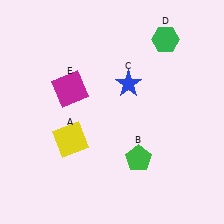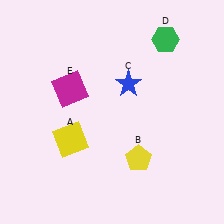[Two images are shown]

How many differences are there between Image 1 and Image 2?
There is 1 difference between the two images.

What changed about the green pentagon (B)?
In Image 1, B is green. In Image 2, it changed to yellow.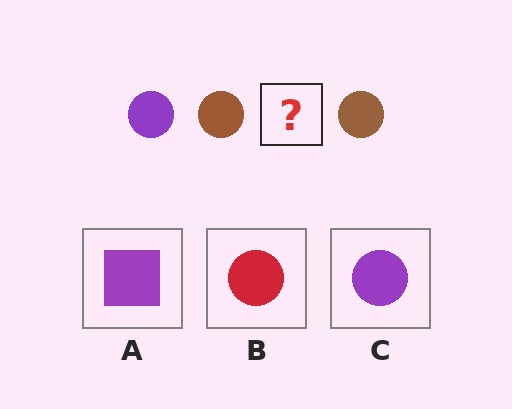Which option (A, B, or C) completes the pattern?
C.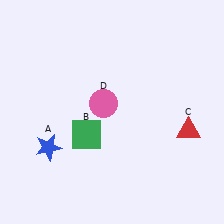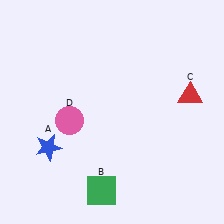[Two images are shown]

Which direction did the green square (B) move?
The green square (B) moved down.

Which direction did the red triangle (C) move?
The red triangle (C) moved up.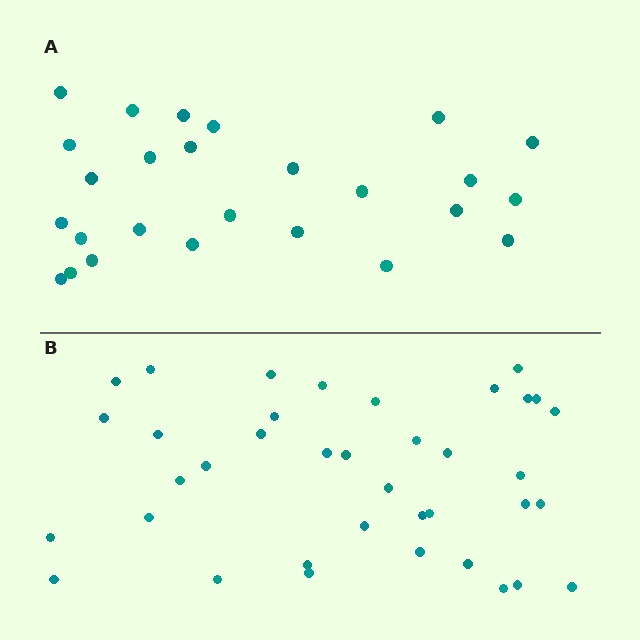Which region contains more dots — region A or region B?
Region B (the bottom region) has more dots.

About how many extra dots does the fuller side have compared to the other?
Region B has roughly 12 or so more dots than region A.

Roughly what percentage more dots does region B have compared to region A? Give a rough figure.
About 45% more.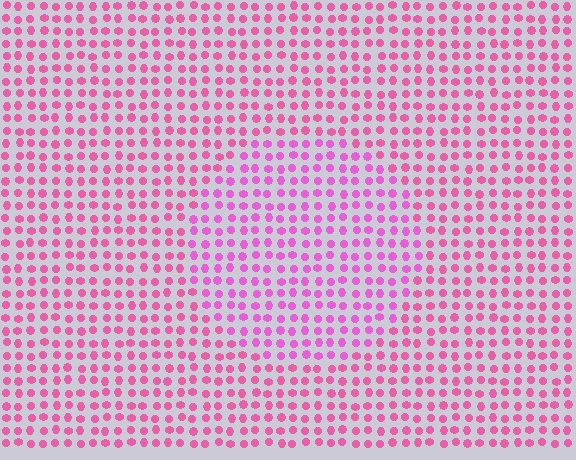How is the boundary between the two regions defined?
The boundary is defined purely by a slight shift in hue (about 21 degrees). Spacing, size, and orientation are identical on both sides.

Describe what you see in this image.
The image is filled with small pink elements in a uniform arrangement. A circle-shaped region is visible where the elements are tinted to a slightly different hue, forming a subtle color boundary.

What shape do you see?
I see a circle.